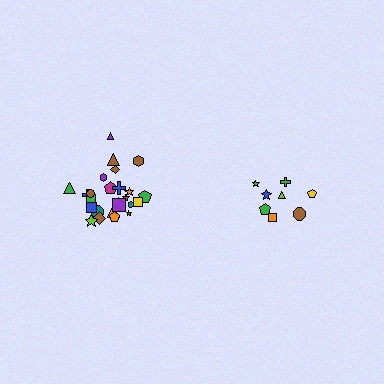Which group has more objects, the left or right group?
The left group.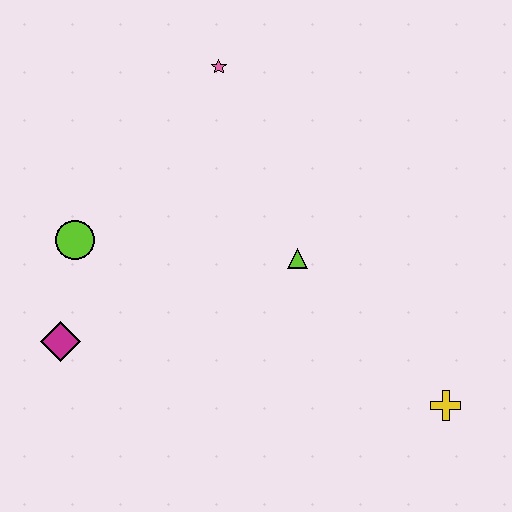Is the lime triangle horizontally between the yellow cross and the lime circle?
Yes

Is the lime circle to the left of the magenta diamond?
No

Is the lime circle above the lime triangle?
Yes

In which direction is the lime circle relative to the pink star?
The lime circle is below the pink star.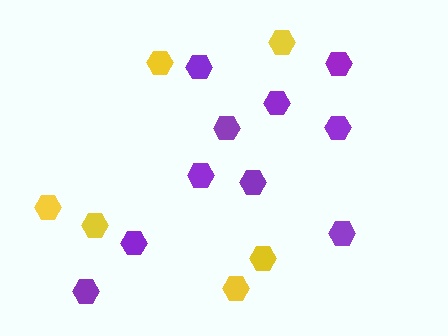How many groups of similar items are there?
There are 2 groups: one group of purple hexagons (10) and one group of yellow hexagons (6).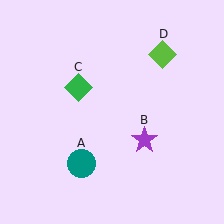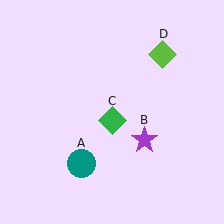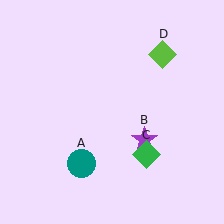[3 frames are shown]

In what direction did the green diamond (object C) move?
The green diamond (object C) moved down and to the right.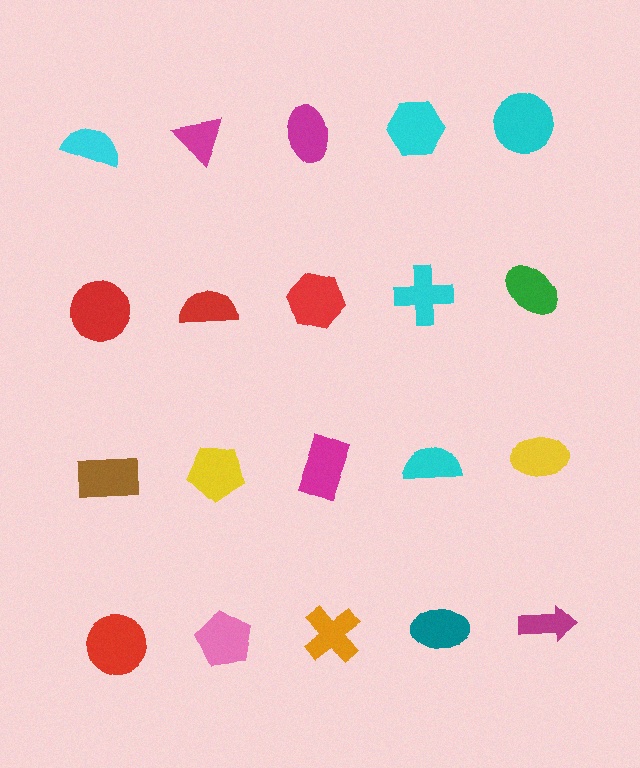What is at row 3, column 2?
A yellow pentagon.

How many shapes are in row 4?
5 shapes.